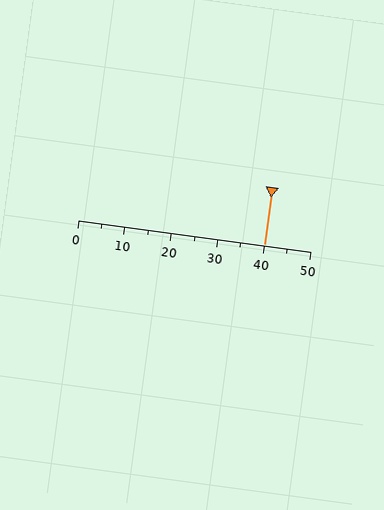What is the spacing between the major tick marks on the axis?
The major ticks are spaced 10 apart.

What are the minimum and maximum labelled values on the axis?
The axis runs from 0 to 50.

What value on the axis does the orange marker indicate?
The marker indicates approximately 40.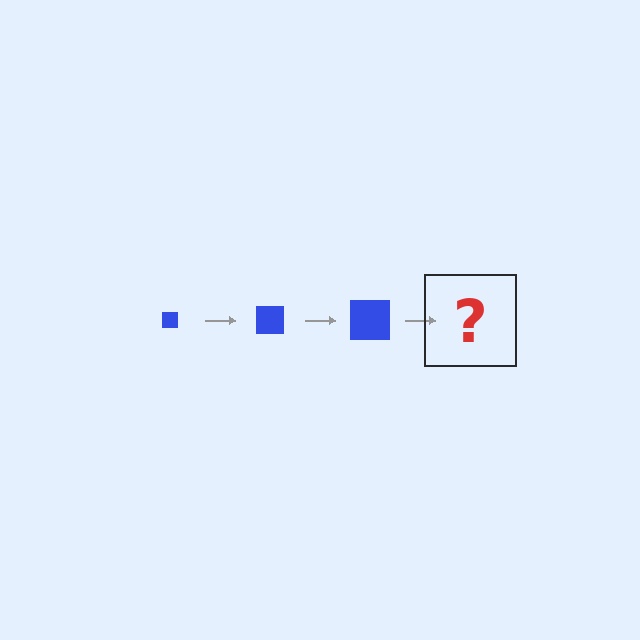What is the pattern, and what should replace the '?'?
The pattern is that the square gets progressively larger each step. The '?' should be a blue square, larger than the previous one.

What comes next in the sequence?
The next element should be a blue square, larger than the previous one.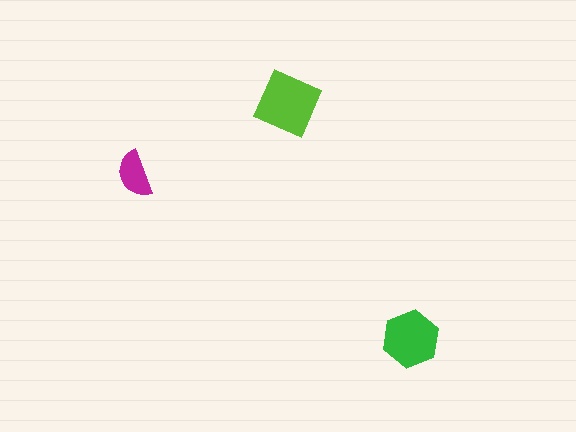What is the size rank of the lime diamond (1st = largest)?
1st.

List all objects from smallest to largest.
The magenta semicircle, the green hexagon, the lime diamond.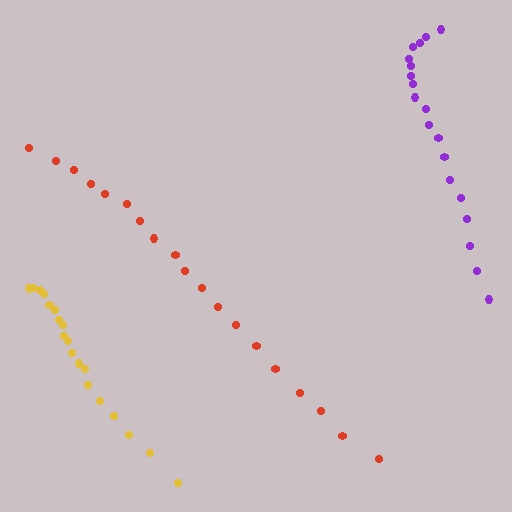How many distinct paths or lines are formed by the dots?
There are 3 distinct paths.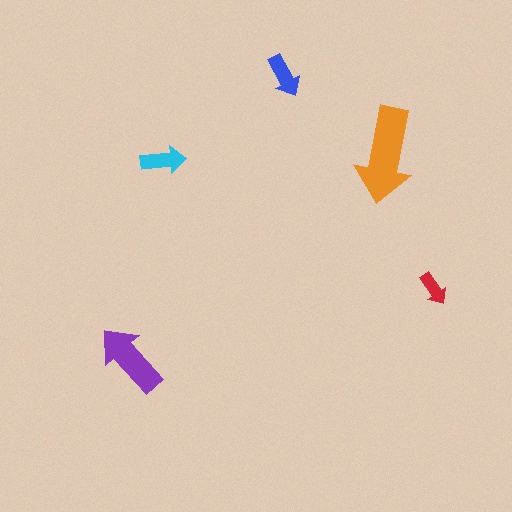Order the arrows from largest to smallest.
the orange one, the purple one, the cyan one, the blue one, the red one.